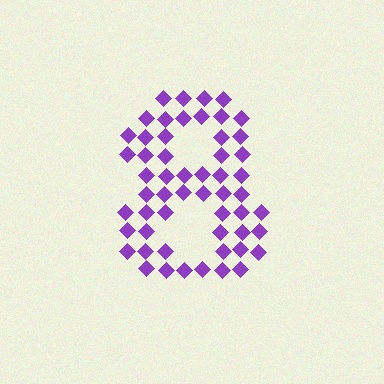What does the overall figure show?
The overall figure shows the digit 8.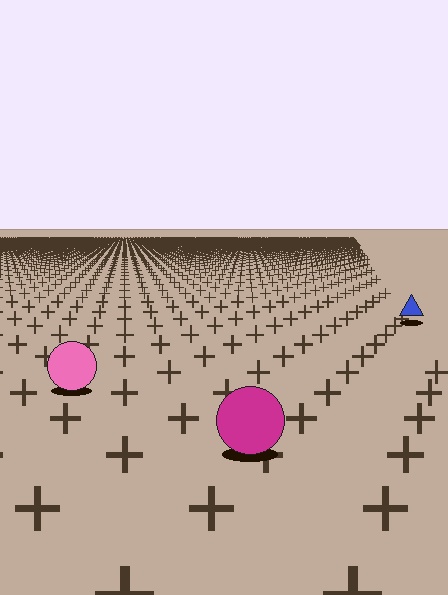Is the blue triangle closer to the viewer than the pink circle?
No. The pink circle is closer — you can tell from the texture gradient: the ground texture is coarser near it.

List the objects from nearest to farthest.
From nearest to farthest: the magenta circle, the pink circle, the blue triangle.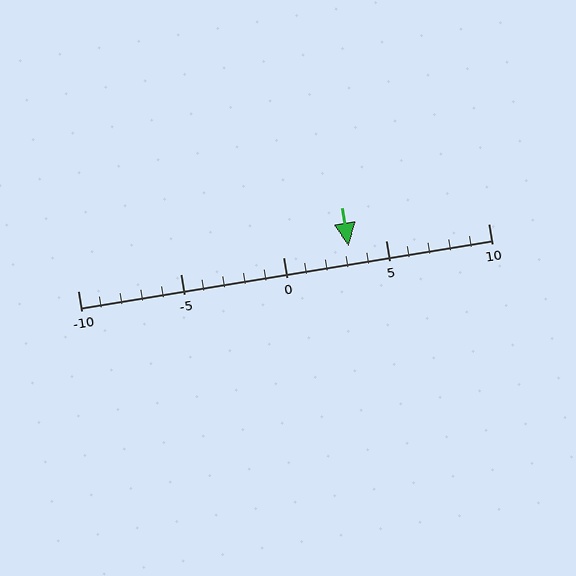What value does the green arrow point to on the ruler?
The green arrow points to approximately 3.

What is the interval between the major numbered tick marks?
The major tick marks are spaced 5 units apart.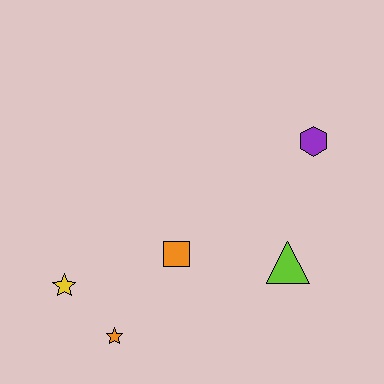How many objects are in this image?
There are 5 objects.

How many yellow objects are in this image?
There is 1 yellow object.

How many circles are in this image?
There are no circles.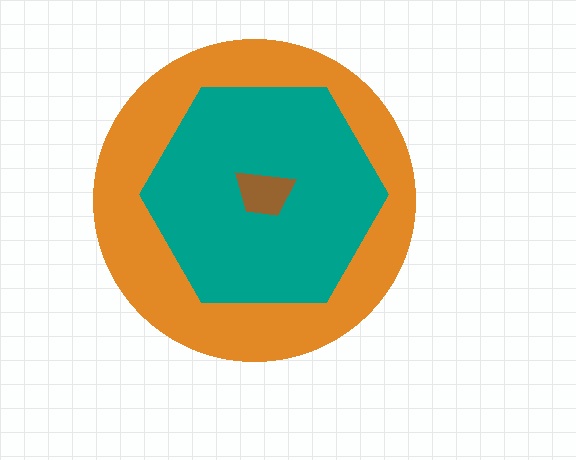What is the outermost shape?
The orange circle.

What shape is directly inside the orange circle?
The teal hexagon.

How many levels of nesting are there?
3.